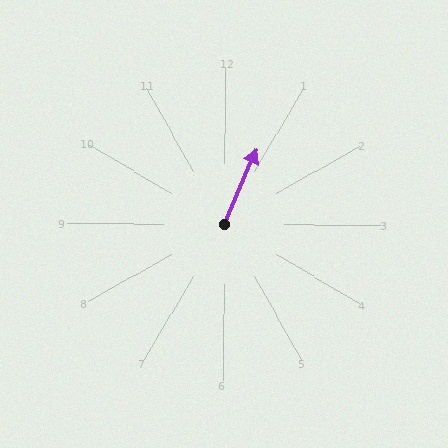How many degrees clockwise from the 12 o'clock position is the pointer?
Approximately 23 degrees.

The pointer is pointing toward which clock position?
Roughly 1 o'clock.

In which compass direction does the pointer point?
Northeast.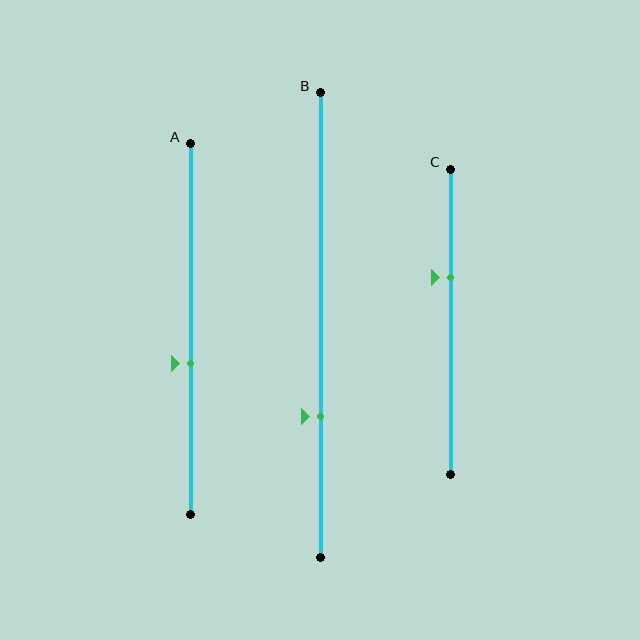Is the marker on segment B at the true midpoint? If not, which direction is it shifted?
No, the marker on segment B is shifted downward by about 20% of the segment length.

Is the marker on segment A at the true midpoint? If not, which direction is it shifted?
No, the marker on segment A is shifted downward by about 9% of the segment length.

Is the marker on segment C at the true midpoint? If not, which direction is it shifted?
No, the marker on segment C is shifted upward by about 15% of the segment length.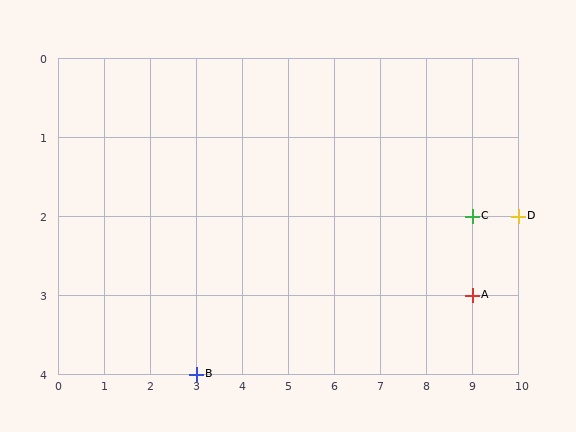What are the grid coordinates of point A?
Point A is at grid coordinates (9, 3).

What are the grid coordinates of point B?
Point B is at grid coordinates (3, 4).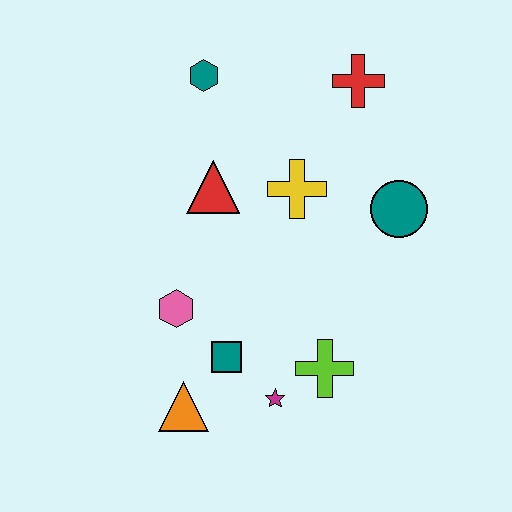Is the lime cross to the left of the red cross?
Yes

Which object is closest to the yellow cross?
The red triangle is closest to the yellow cross.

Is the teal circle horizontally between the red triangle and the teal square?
No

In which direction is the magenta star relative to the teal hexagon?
The magenta star is below the teal hexagon.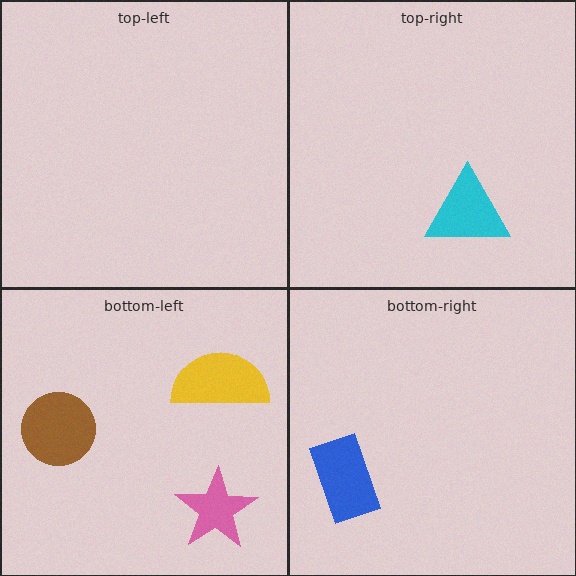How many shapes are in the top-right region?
1.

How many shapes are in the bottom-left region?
3.